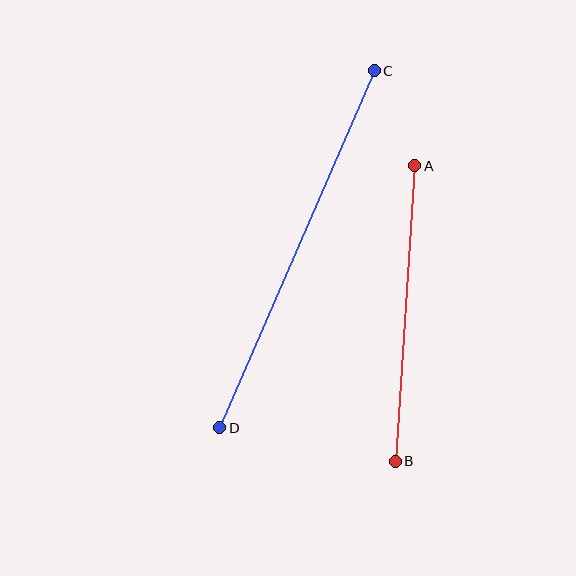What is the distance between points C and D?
The distance is approximately 389 pixels.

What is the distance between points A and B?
The distance is approximately 296 pixels.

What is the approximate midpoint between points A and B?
The midpoint is at approximately (405, 313) pixels.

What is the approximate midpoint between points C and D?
The midpoint is at approximately (297, 249) pixels.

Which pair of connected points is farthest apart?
Points C and D are farthest apart.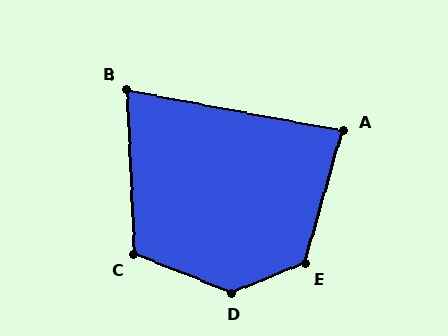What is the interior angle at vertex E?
Approximately 128 degrees (obtuse).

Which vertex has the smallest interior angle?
B, at approximately 77 degrees.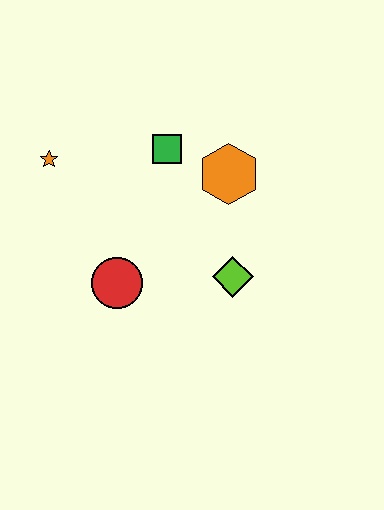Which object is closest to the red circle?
The lime diamond is closest to the red circle.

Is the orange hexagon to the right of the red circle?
Yes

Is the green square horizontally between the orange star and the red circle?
No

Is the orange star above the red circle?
Yes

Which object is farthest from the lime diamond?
The orange star is farthest from the lime diamond.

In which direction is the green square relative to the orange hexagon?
The green square is to the left of the orange hexagon.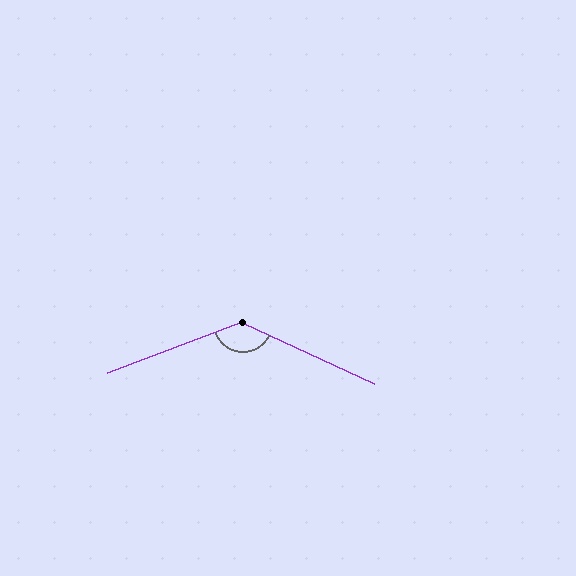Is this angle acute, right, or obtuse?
It is obtuse.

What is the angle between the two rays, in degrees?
Approximately 135 degrees.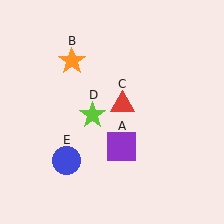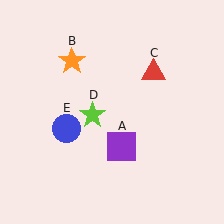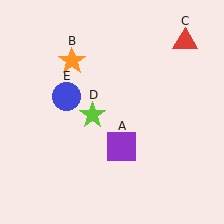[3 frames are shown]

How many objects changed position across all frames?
2 objects changed position: red triangle (object C), blue circle (object E).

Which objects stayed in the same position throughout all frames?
Purple square (object A) and orange star (object B) and lime star (object D) remained stationary.